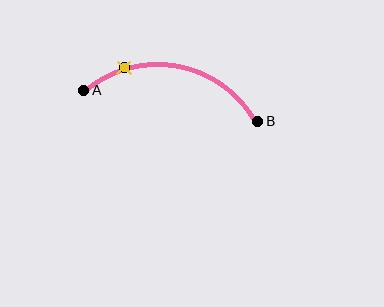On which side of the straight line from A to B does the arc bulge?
The arc bulges above the straight line connecting A and B.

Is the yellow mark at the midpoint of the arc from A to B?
No. The yellow mark lies on the arc but is closer to endpoint A. The arc midpoint would be at the point on the curve equidistant along the arc from both A and B.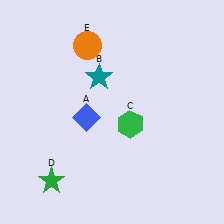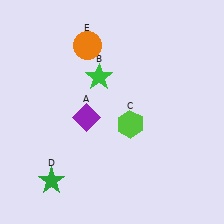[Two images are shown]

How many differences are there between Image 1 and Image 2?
There are 3 differences between the two images.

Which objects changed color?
A changed from blue to purple. B changed from teal to green. C changed from green to lime.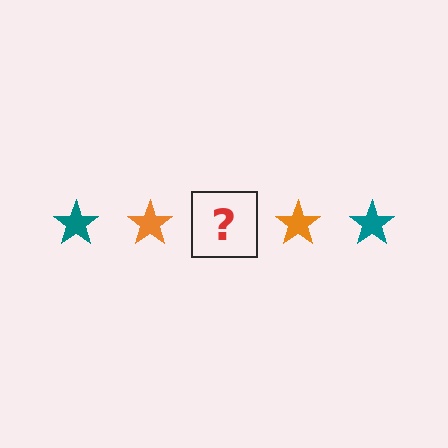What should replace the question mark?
The question mark should be replaced with a teal star.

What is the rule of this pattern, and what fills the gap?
The rule is that the pattern cycles through teal, orange stars. The gap should be filled with a teal star.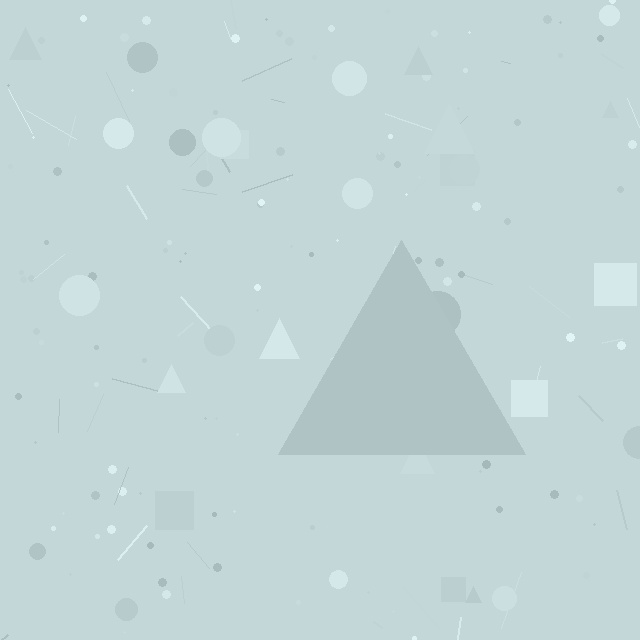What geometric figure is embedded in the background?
A triangle is embedded in the background.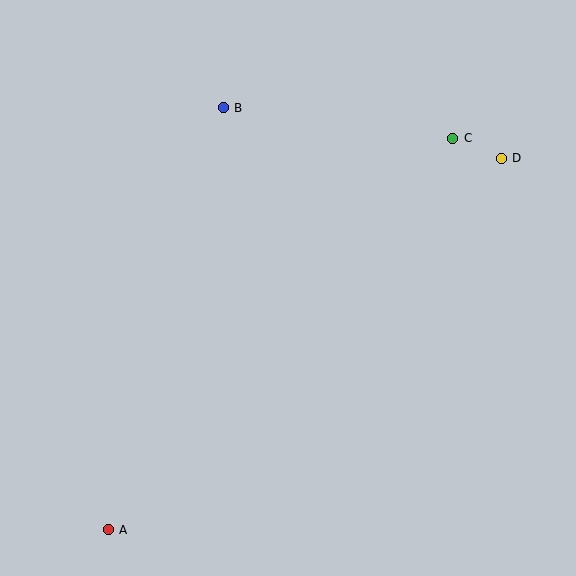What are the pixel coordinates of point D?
Point D is at (501, 158).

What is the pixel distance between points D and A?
The distance between D and A is 541 pixels.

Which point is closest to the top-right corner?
Point D is closest to the top-right corner.